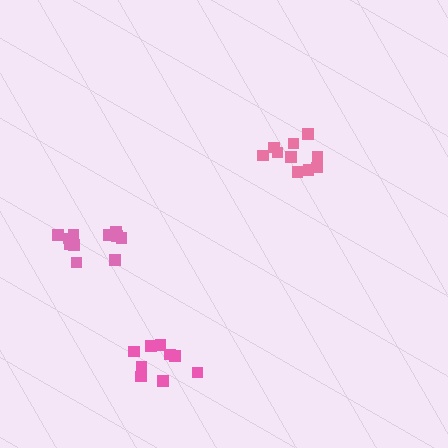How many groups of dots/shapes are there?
There are 3 groups.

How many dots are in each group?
Group 1: 11 dots, Group 2: 10 dots, Group 3: 9 dots (30 total).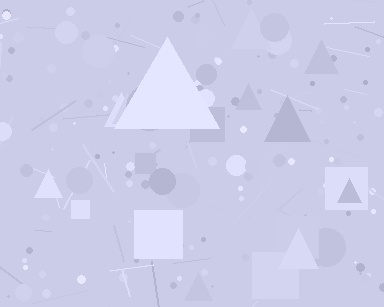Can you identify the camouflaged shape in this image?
The camouflaged shape is a triangle.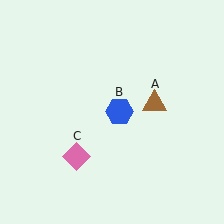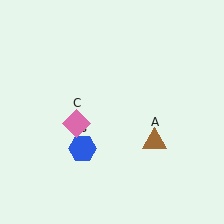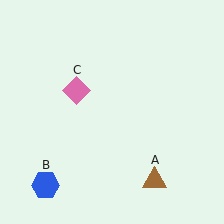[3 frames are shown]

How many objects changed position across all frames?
3 objects changed position: brown triangle (object A), blue hexagon (object B), pink diamond (object C).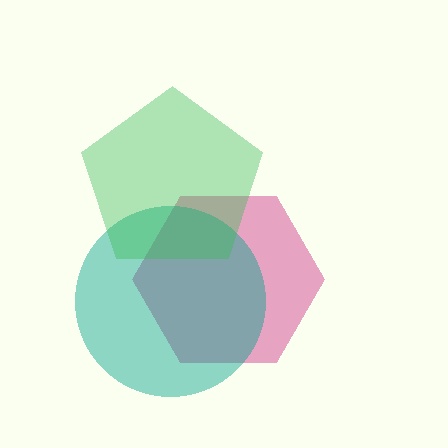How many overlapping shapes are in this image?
There are 3 overlapping shapes in the image.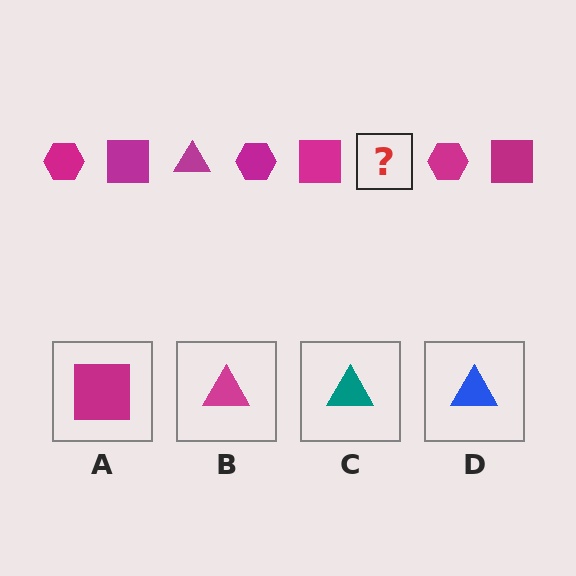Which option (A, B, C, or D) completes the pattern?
B.